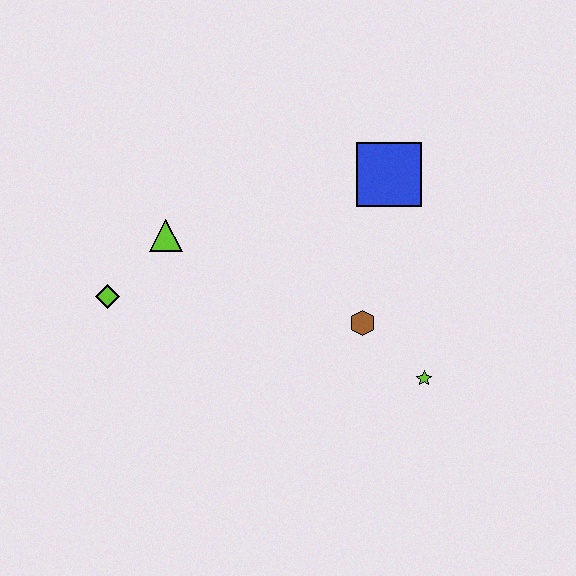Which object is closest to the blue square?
The brown hexagon is closest to the blue square.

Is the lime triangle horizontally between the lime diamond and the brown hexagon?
Yes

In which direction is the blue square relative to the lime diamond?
The blue square is to the right of the lime diamond.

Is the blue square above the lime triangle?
Yes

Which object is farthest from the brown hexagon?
The lime diamond is farthest from the brown hexagon.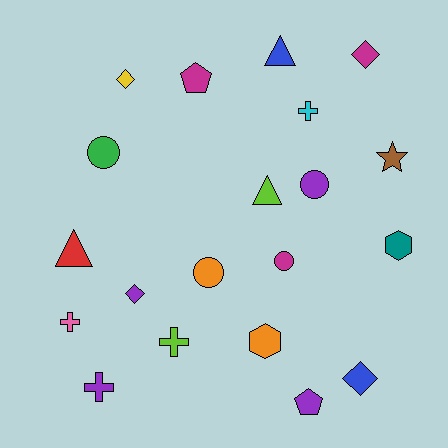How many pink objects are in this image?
There is 1 pink object.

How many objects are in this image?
There are 20 objects.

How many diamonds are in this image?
There are 4 diamonds.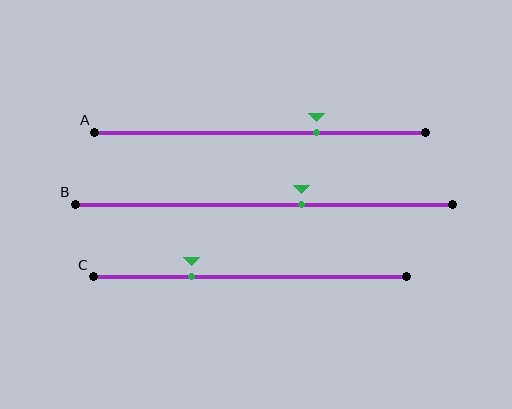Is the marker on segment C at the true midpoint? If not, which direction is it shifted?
No, the marker on segment C is shifted to the left by about 19% of the segment length.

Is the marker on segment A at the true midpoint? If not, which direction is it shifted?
No, the marker on segment A is shifted to the right by about 17% of the segment length.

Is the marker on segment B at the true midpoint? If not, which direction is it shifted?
No, the marker on segment B is shifted to the right by about 10% of the segment length.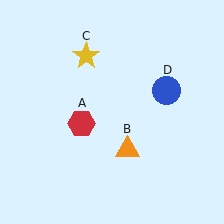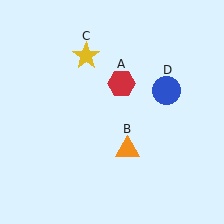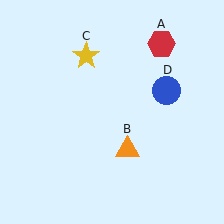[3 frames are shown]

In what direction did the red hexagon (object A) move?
The red hexagon (object A) moved up and to the right.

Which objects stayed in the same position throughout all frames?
Orange triangle (object B) and yellow star (object C) and blue circle (object D) remained stationary.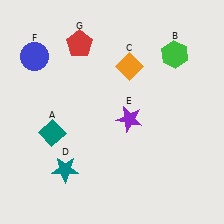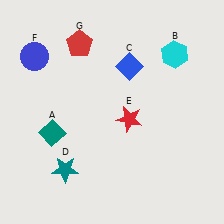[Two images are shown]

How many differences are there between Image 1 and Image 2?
There are 3 differences between the two images.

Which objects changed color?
B changed from green to cyan. C changed from orange to blue. E changed from purple to red.